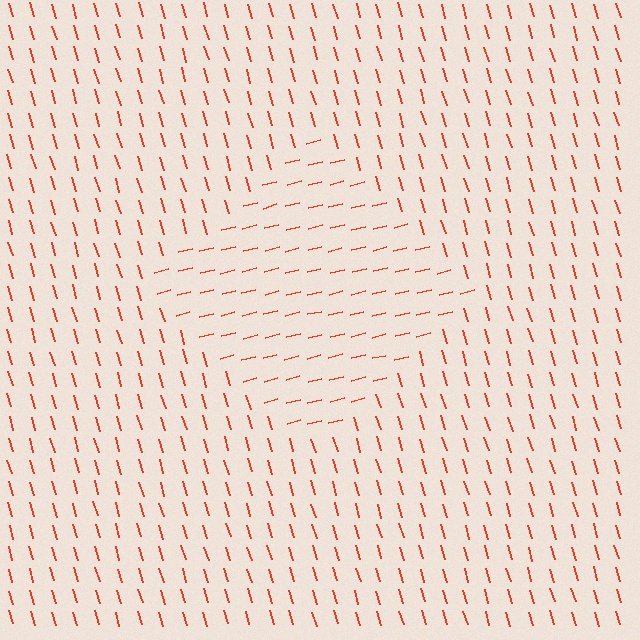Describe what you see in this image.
The image is filled with small red line segments. A diamond region in the image has lines oriented differently from the surrounding lines, creating a visible texture boundary.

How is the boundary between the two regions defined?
The boundary is defined purely by a change in line orientation (approximately 87 degrees difference). All lines are the same color and thickness.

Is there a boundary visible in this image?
Yes, there is a texture boundary formed by a change in line orientation.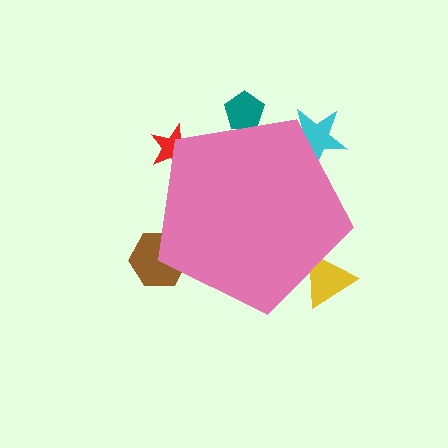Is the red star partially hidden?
Yes, the red star is partially hidden behind the pink pentagon.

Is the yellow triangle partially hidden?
Yes, the yellow triangle is partially hidden behind the pink pentagon.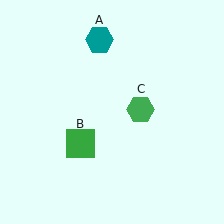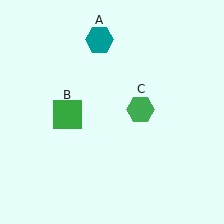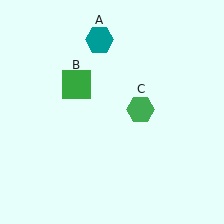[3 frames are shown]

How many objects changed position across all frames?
1 object changed position: green square (object B).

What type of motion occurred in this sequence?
The green square (object B) rotated clockwise around the center of the scene.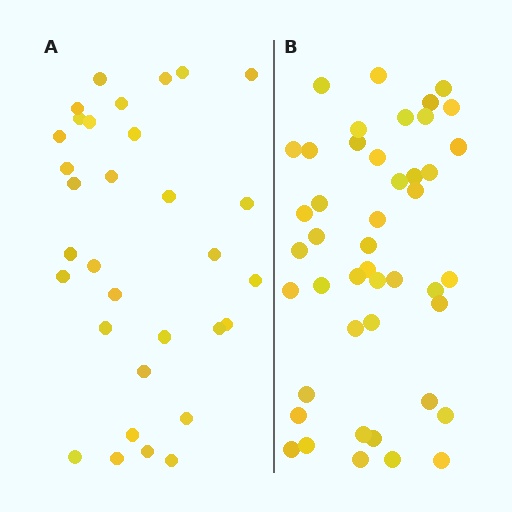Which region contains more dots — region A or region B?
Region B (the right region) has more dots.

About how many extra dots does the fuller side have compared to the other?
Region B has approximately 15 more dots than region A.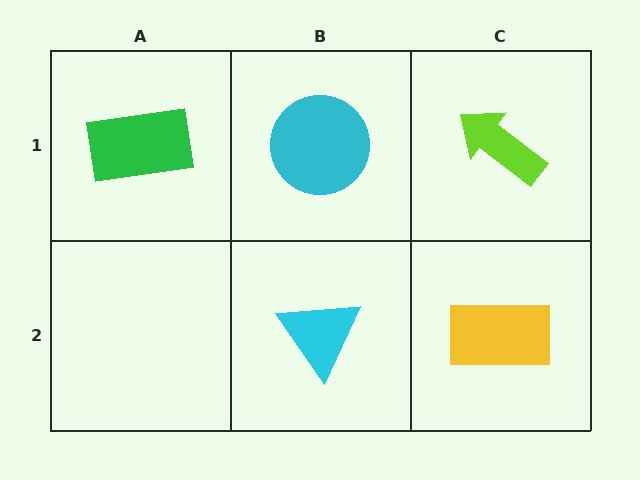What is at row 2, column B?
A cyan triangle.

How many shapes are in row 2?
2 shapes.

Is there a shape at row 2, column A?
No, that cell is empty.